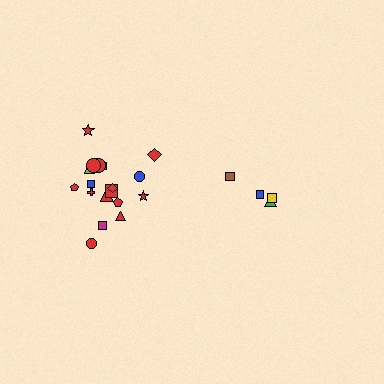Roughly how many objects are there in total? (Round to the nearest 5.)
Roughly 20 objects in total.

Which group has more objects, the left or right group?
The left group.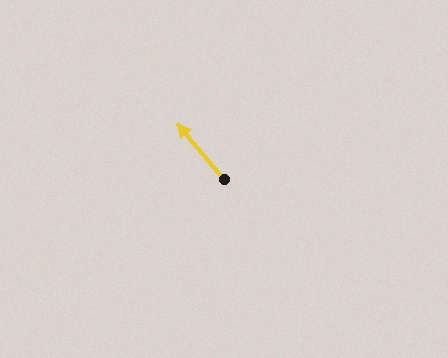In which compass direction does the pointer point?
Northwest.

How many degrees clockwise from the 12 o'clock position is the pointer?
Approximately 320 degrees.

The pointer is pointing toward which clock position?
Roughly 11 o'clock.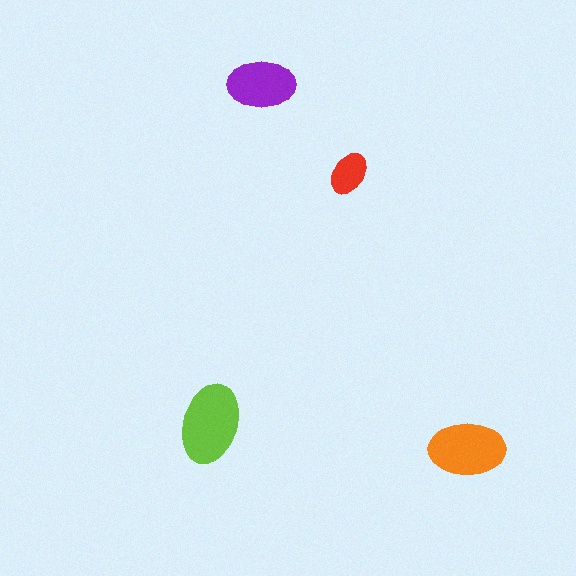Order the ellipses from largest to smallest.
the lime one, the orange one, the purple one, the red one.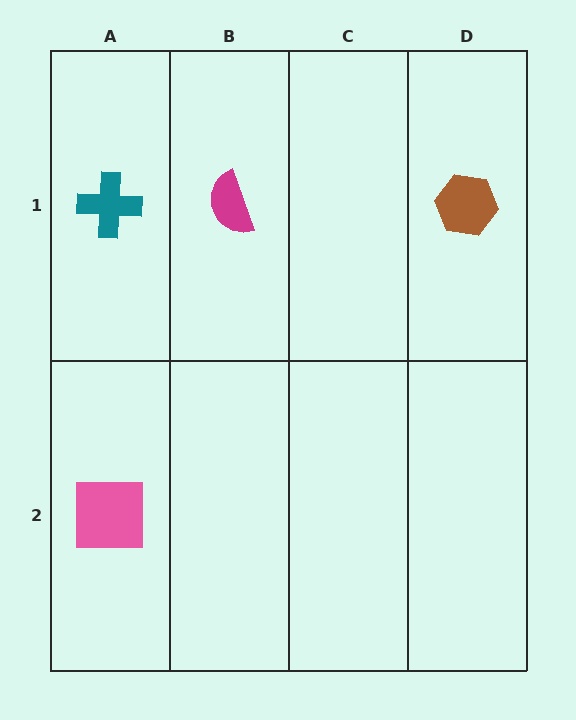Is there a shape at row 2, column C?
No, that cell is empty.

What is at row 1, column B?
A magenta semicircle.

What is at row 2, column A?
A pink square.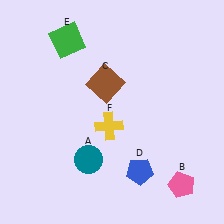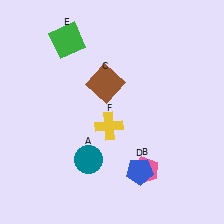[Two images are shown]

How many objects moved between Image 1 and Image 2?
1 object moved between the two images.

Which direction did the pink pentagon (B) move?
The pink pentagon (B) moved left.